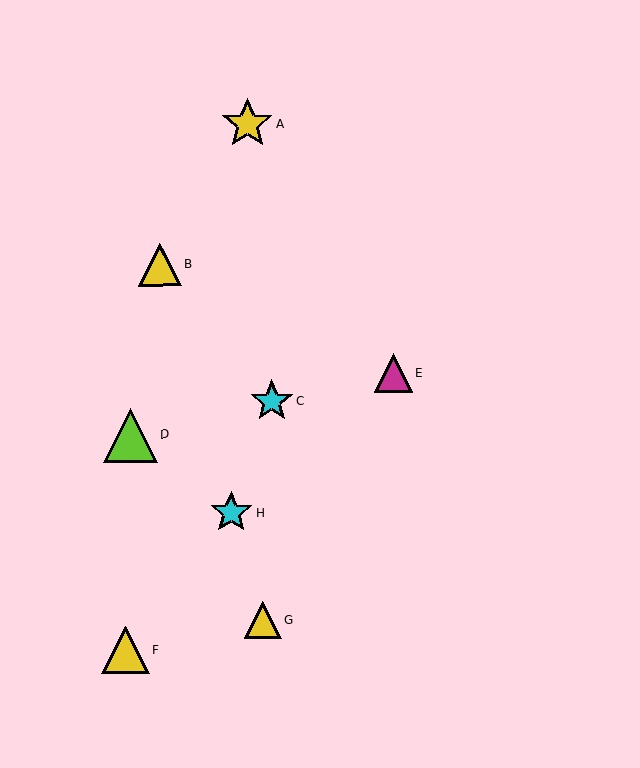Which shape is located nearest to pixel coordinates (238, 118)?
The yellow star (labeled A) at (247, 124) is nearest to that location.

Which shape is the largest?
The lime triangle (labeled D) is the largest.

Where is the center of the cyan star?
The center of the cyan star is at (232, 513).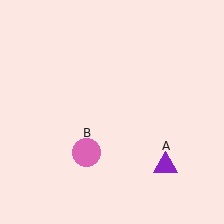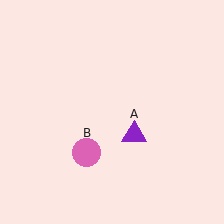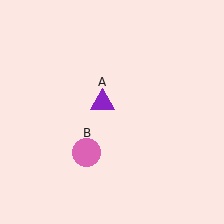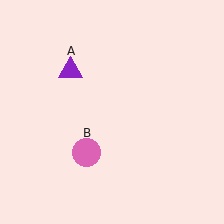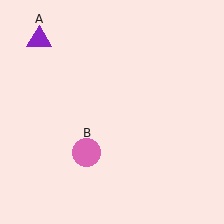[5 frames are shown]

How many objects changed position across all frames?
1 object changed position: purple triangle (object A).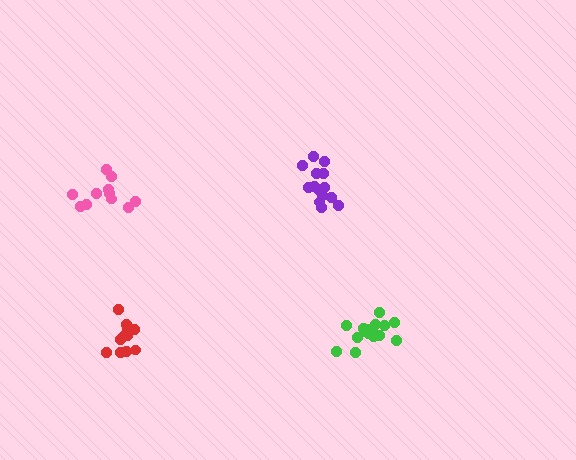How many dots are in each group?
Group 1: 11 dots, Group 2: 16 dots, Group 3: 14 dots, Group 4: 12 dots (53 total).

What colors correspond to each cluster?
The clusters are colored: pink, green, purple, red.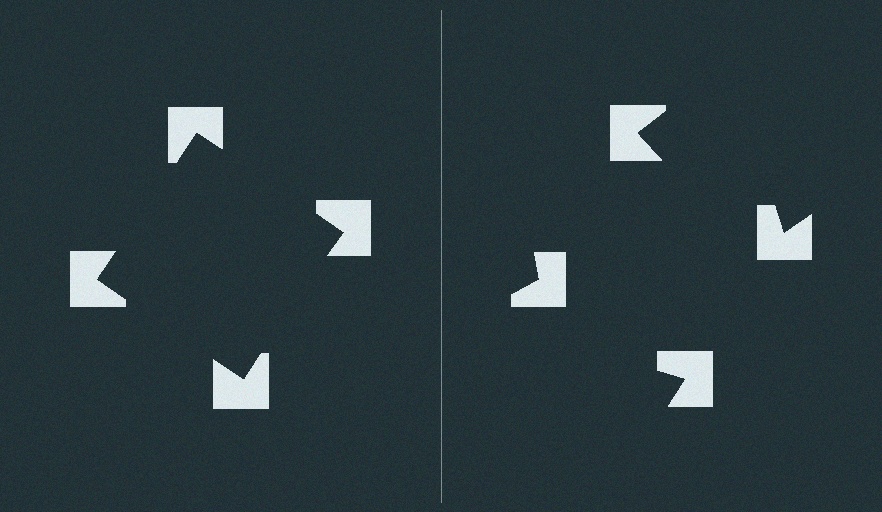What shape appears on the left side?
An illusory square.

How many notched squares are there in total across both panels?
8 — 4 on each side.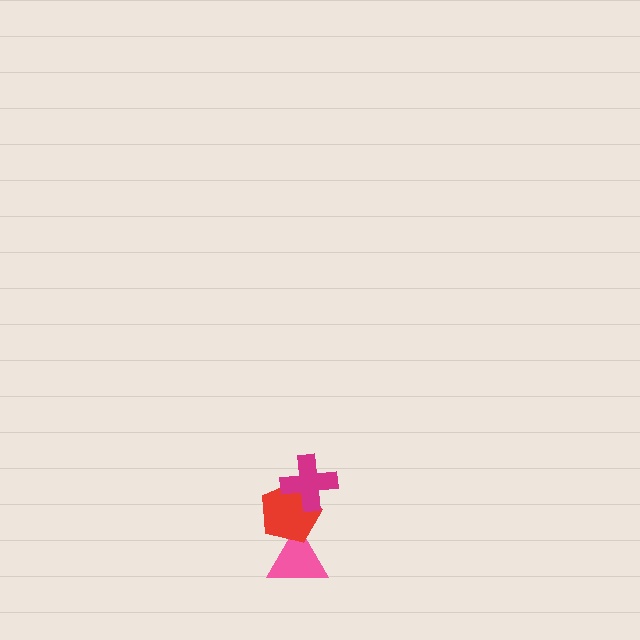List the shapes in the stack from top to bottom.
From top to bottom: the magenta cross, the red pentagon, the pink triangle.